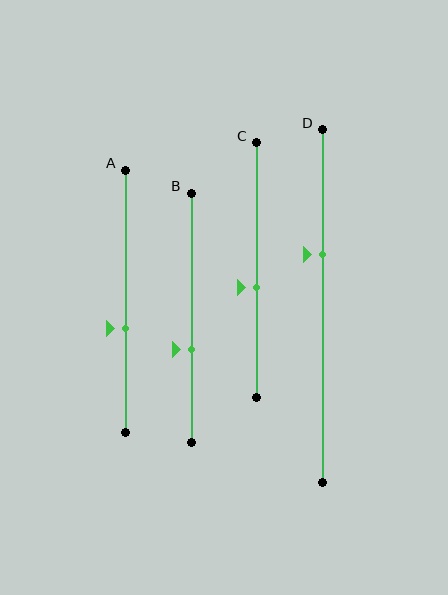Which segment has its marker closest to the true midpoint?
Segment C has its marker closest to the true midpoint.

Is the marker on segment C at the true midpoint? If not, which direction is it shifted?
No, the marker on segment C is shifted downward by about 7% of the segment length.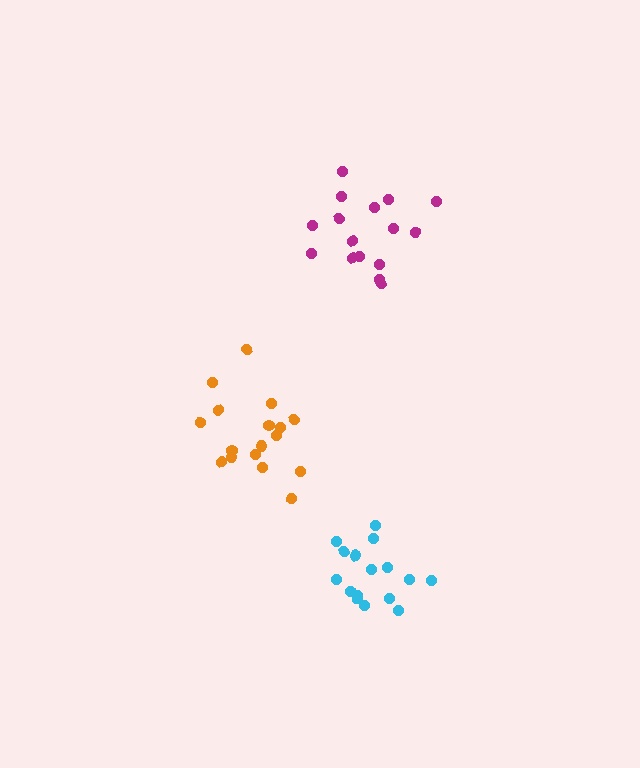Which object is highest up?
The magenta cluster is topmost.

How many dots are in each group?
Group 1: 16 dots, Group 2: 17 dots, Group 3: 16 dots (49 total).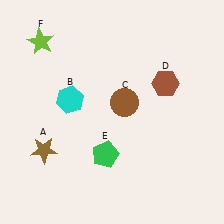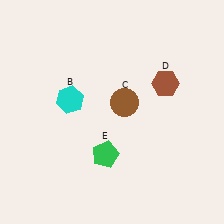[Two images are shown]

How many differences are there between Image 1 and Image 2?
There are 2 differences between the two images.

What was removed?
The brown star (A), the lime star (F) were removed in Image 2.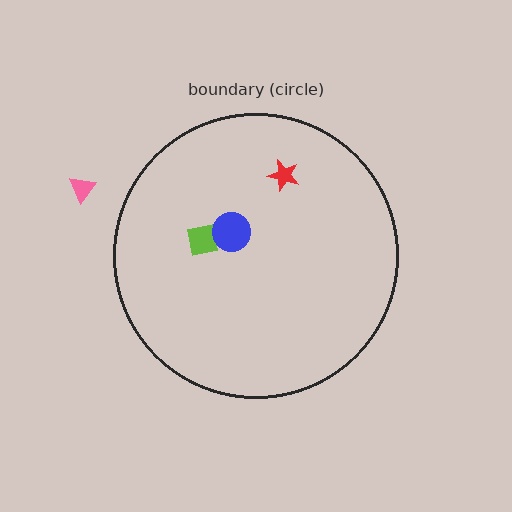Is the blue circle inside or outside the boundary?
Inside.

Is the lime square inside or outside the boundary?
Inside.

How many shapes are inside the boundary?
3 inside, 1 outside.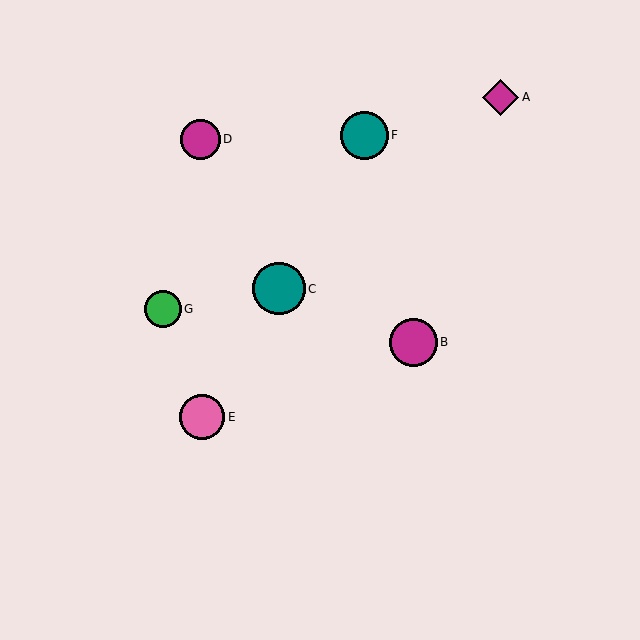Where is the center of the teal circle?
The center of the teal circle is at (364, 135).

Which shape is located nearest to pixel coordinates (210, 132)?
The magenta circle (labeled D) at (200, 139) is nearest to that location.